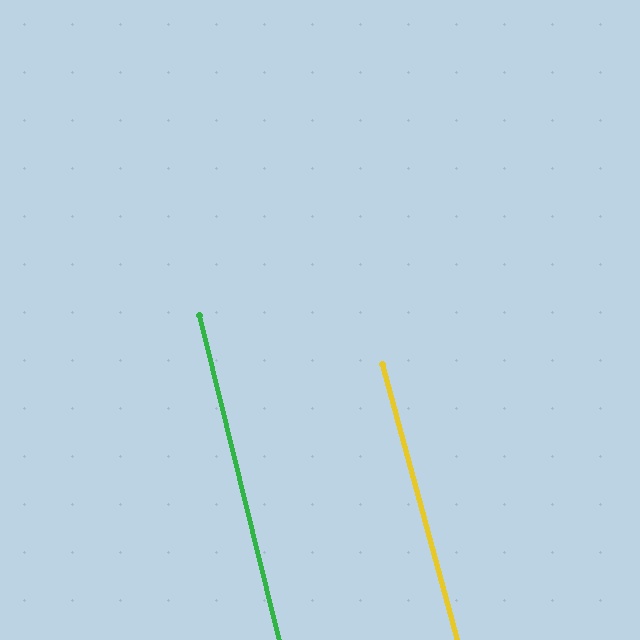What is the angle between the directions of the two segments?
Approximately 1 degree.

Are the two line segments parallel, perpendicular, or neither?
Parallel — their directions differ by only 1.4°.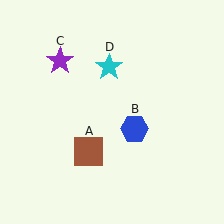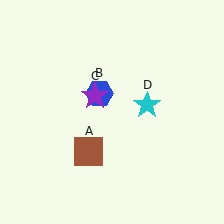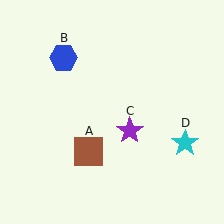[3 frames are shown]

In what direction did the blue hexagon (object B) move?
The blue hexagon (object B) moved up and to the left.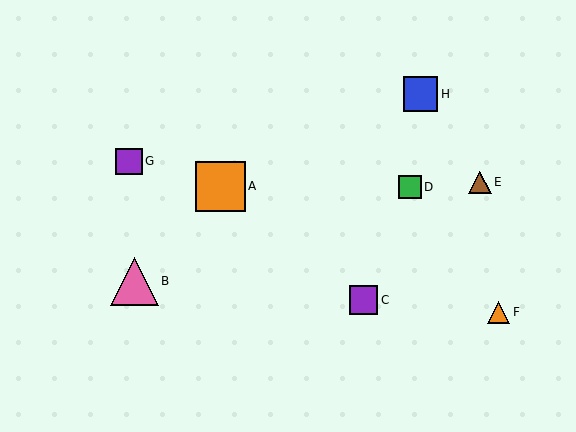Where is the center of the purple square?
The center of the purple square is at (129, 161).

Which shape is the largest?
The orange square (labeled A) is the largest.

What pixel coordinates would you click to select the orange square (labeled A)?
Click at (220, 186) to select the orange square A.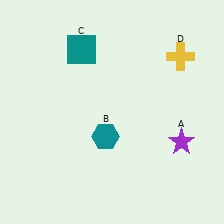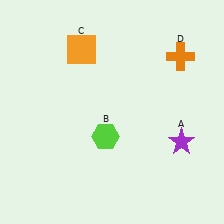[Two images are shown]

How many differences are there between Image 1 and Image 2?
There are 3 differences between the two images.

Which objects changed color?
B changed from teal to lime. C changed from teal to orange. D changed from yellow to orange.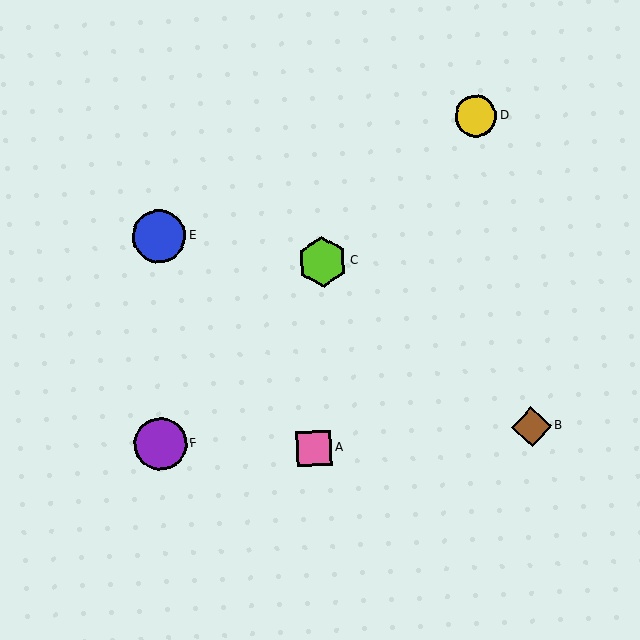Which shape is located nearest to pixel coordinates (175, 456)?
The purple circle (labeled F) at (161, 444) is nearest to that location.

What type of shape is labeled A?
Shape A is a pink square.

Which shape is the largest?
The blue circle (labeled E) is the largest.